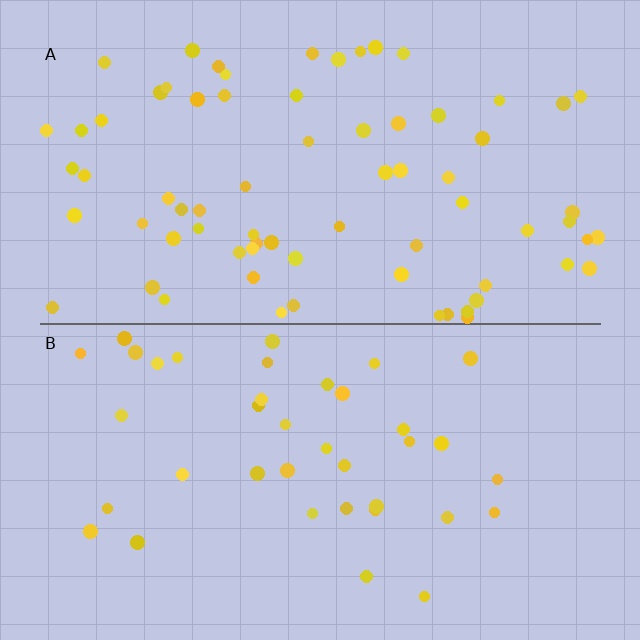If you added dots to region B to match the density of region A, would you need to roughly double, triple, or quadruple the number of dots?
Approximately double.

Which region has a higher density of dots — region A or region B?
A (the top).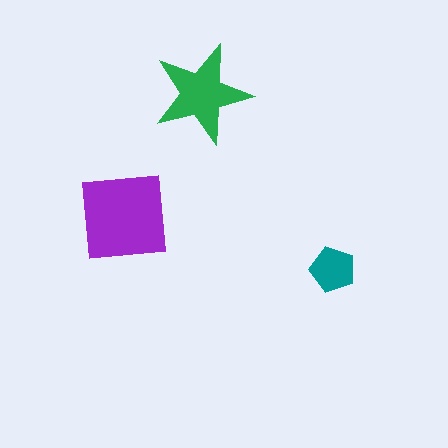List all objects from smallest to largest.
The teal pentagon, the green star, the purple square.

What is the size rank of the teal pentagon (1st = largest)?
3rd.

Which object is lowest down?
The teal pentagon is bottommost.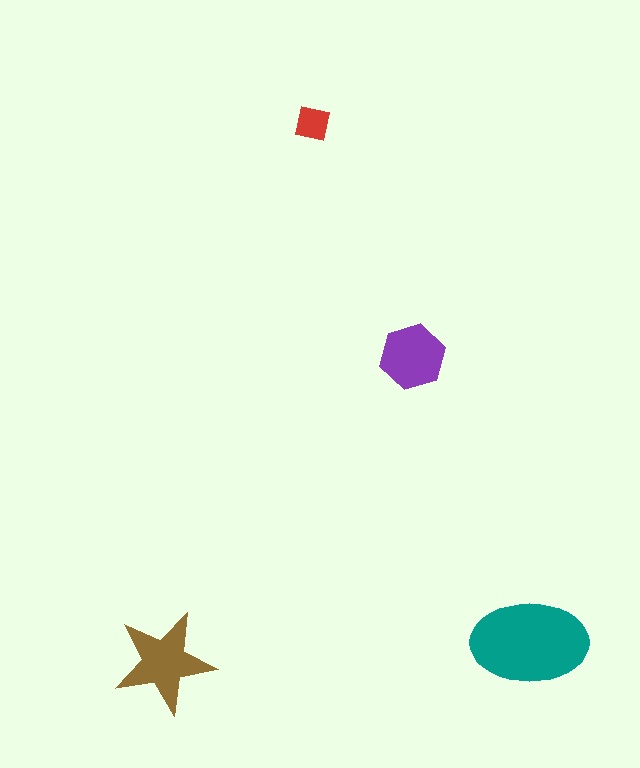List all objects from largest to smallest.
The teal ellipse, the brown star, the purple hexagon, the red square.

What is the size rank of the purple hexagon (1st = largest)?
3rd.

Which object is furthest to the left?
The brown star is leftmost.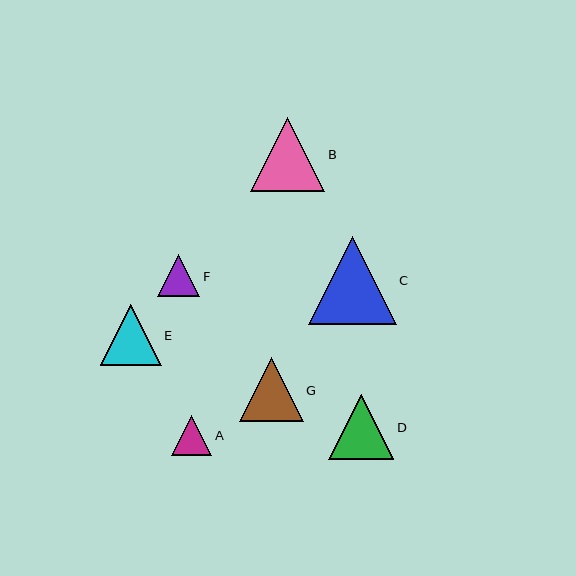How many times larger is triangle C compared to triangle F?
Triangle C is approximately 2.1 times the size of triangle F.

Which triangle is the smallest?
Triangle A is the smallest with a size of approximately 40 pixels.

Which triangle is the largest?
Triangle C is the largest with a size of approximately 88 pixels.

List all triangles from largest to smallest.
From largest to smallest: C, B, D, G, E, F, A.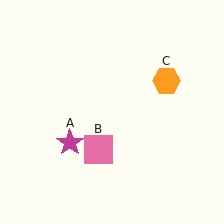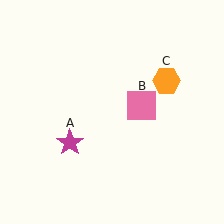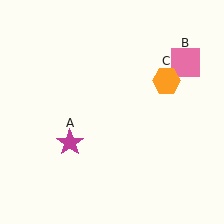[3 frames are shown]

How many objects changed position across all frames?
1 object changed position: pink square (object B).